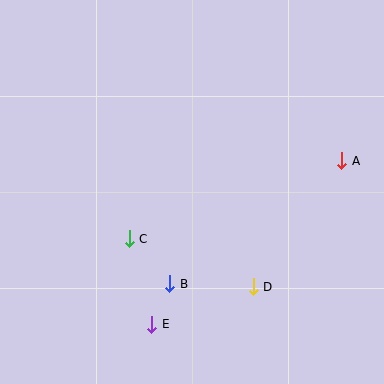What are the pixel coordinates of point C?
Point C is at (129, 239).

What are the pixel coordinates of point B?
Point B is at (170, 284).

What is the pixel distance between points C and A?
The distance between C and A is 226 pixels.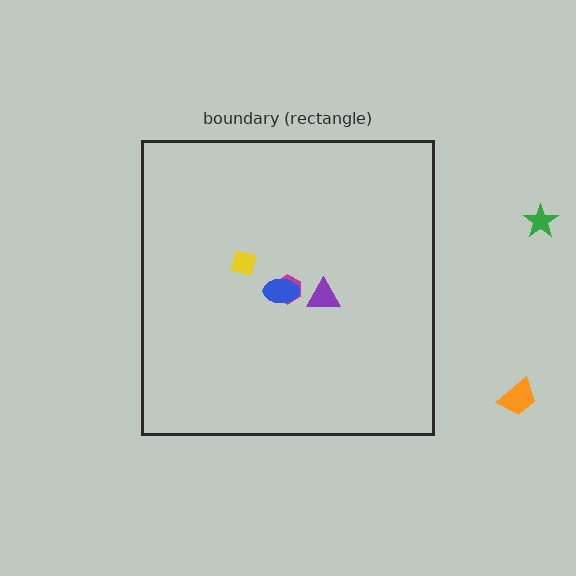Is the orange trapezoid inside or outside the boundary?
Outside.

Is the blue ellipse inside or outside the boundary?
Inside.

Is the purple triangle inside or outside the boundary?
Inside.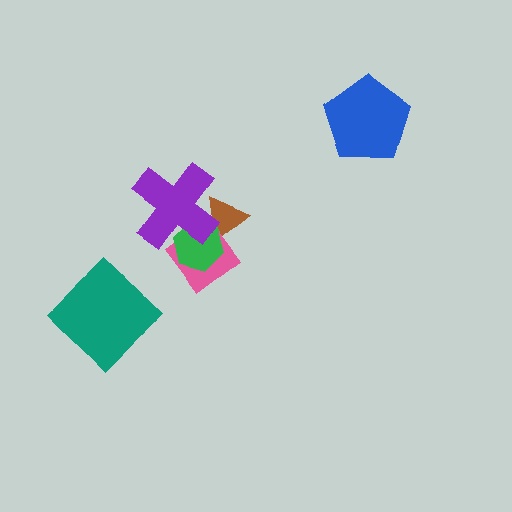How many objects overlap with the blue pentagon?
0 objects overlap with the blue pentagon.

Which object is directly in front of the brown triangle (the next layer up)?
The pink diamond is directly in front of the brown triangle.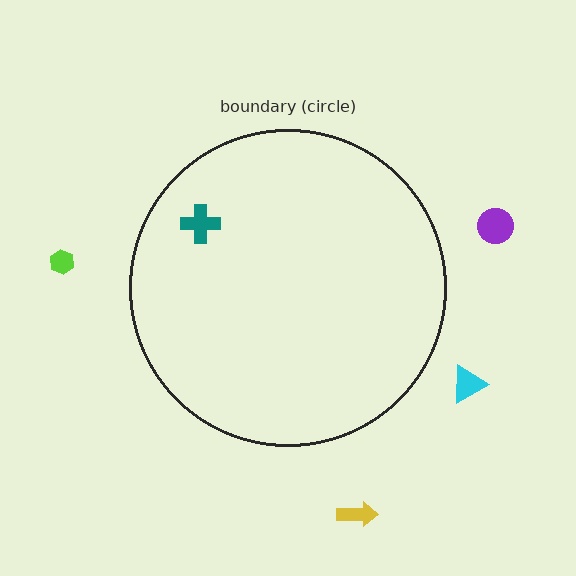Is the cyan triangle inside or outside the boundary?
Outside.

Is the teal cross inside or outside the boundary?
Inside.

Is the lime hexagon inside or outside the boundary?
Outside.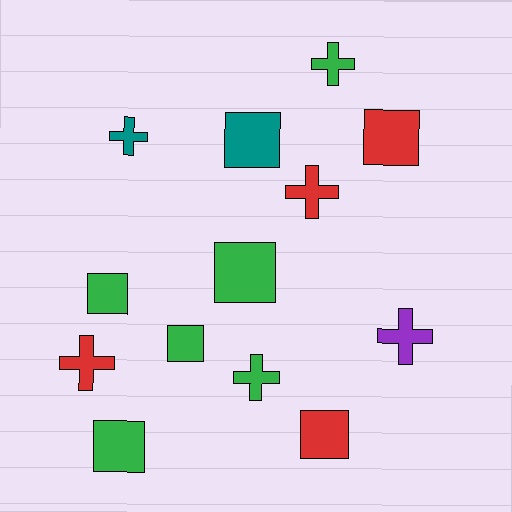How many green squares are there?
There are 4 green squares.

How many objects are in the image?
There are 13 objects.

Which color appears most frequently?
Green, with 6 objects.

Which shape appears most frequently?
Square, with 7 objects.